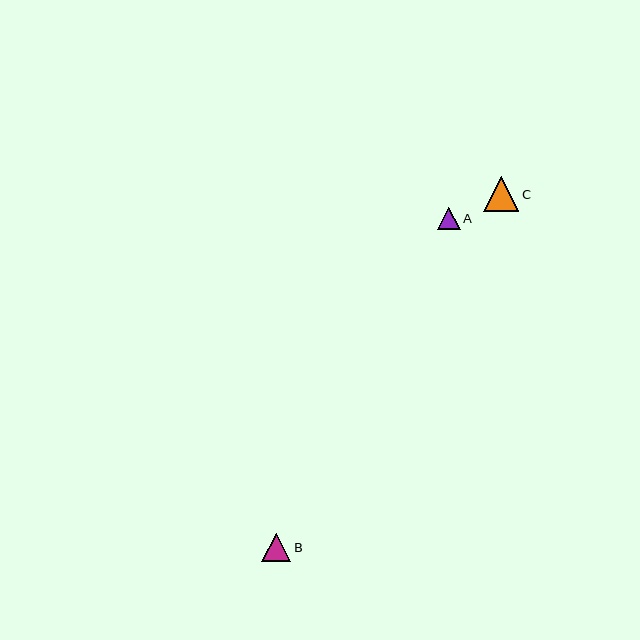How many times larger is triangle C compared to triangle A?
Triangle C is approximately 1.6 times the size of triangle A.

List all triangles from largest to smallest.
From largest to smallest: C, B, A.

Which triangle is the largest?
Triangle C is the largest with a size of approximately 35 pixels.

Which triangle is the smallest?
Triangle A is the smallest with a size of approximately 22 pixels.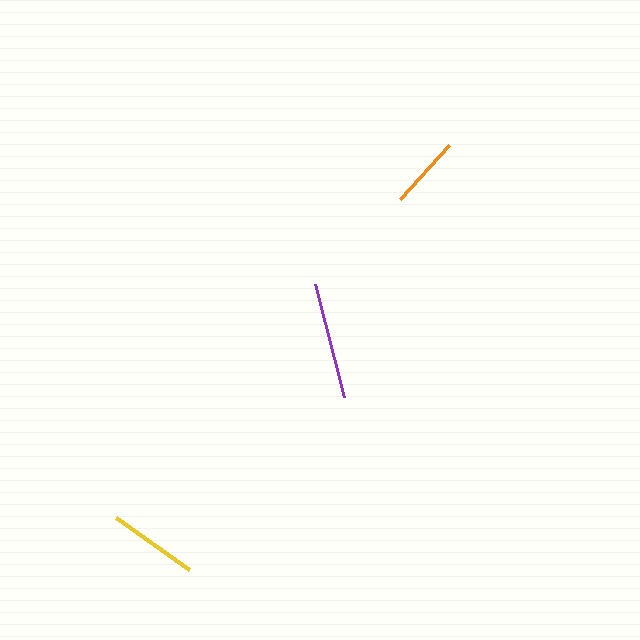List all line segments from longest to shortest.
From longest to shortest: purple, yellow, orange.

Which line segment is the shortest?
The orange line is the shortest at approximately 73 pixels.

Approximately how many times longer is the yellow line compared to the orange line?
The yellow line is approximately 1.2 times the length of the orange line.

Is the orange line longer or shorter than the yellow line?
The yellow line is longer than the orange line.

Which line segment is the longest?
The purple line is the longest at approximately 117 pixels.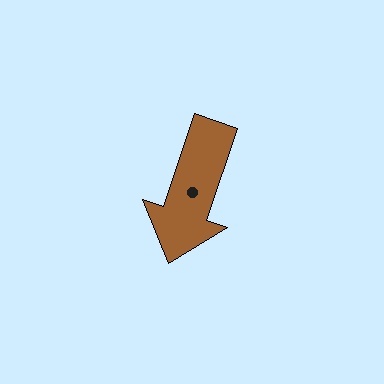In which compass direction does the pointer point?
South.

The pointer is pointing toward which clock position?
Roughly 7 o'clock.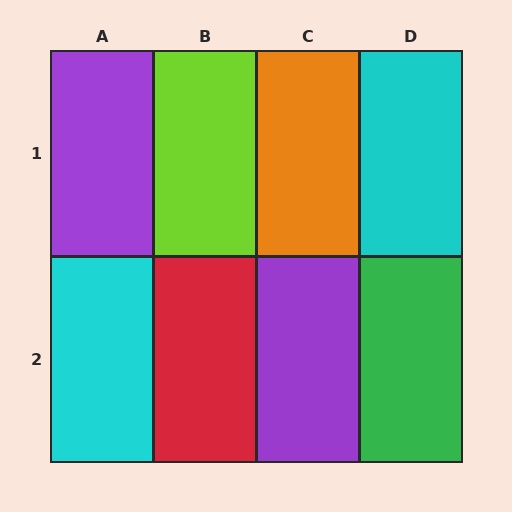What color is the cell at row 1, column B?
Lime.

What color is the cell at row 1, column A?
Purple.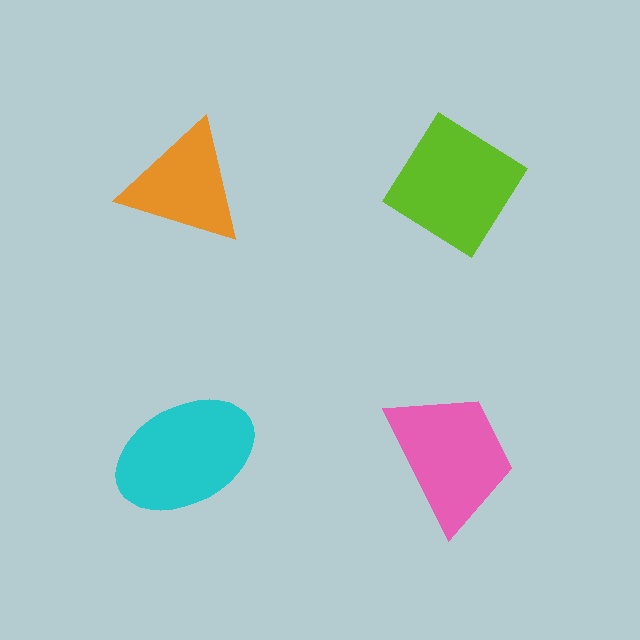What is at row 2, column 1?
A cyan ellipse.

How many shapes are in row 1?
2 shapes.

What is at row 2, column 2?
A pink trapezoid.